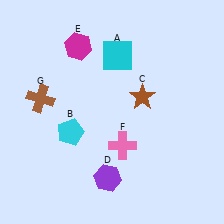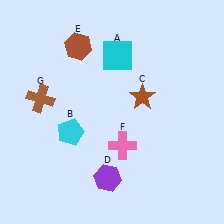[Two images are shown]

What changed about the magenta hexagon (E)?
In Image 1, E is magenta. In Image 2, it changed to brown.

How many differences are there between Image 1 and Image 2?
There is 1 difference between the two images.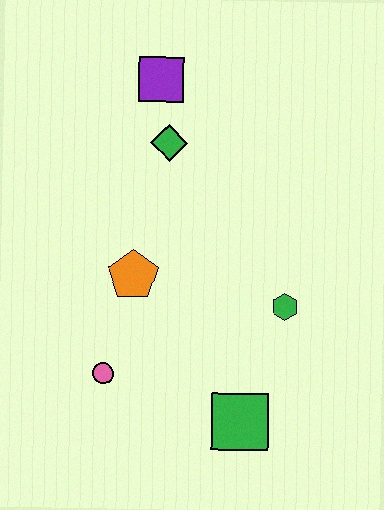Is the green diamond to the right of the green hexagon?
No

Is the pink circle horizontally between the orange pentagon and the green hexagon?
No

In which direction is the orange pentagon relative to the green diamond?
The orange pentagon is below the green diamond.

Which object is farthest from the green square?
The purple square is farthest from the green square.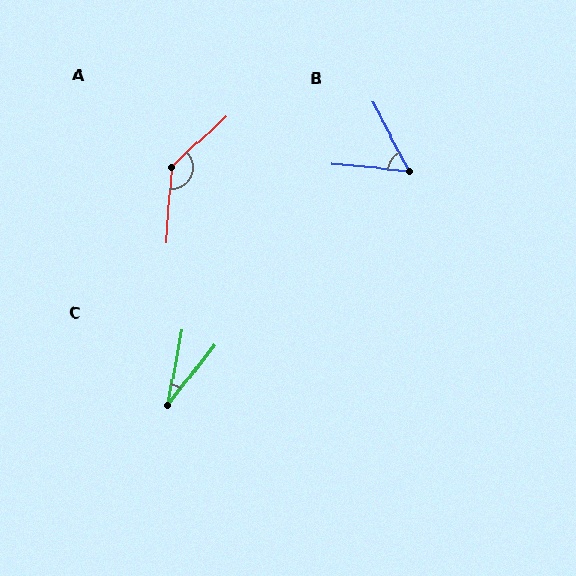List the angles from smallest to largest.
C (27°), B (56°), A (137°).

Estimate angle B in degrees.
Approximately 56 degrees.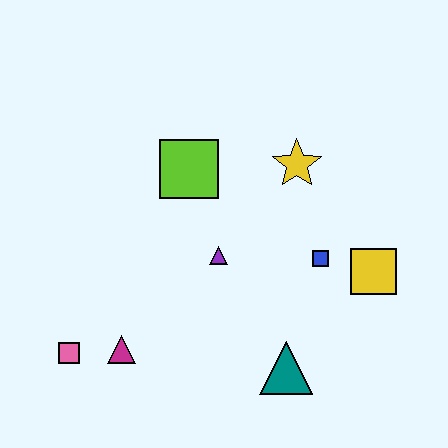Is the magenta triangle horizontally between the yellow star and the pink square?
Yes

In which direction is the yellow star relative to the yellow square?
The yellow star is above the yellow square.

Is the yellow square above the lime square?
No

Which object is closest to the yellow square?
The blue square is closest to the yellow square.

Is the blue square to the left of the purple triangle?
No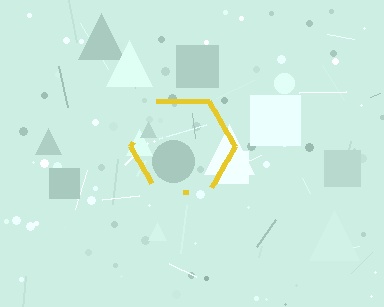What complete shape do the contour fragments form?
The contour fragments form a hexagon.